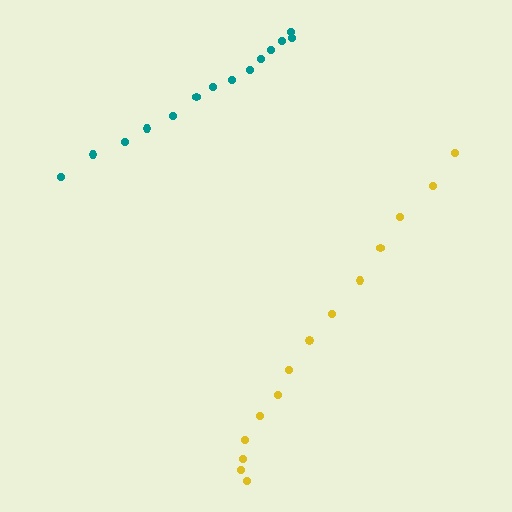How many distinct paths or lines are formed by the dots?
There are 2 distinct paths.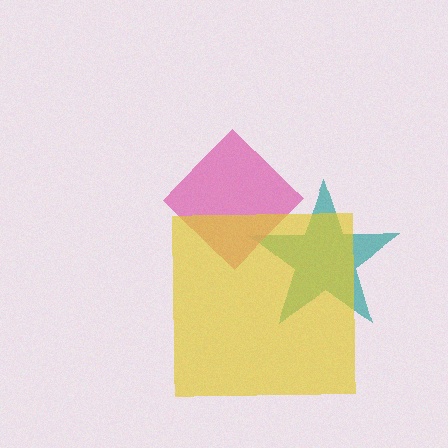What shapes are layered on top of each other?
The layered shapes are: a teal star, a pink diamond, a yellow square.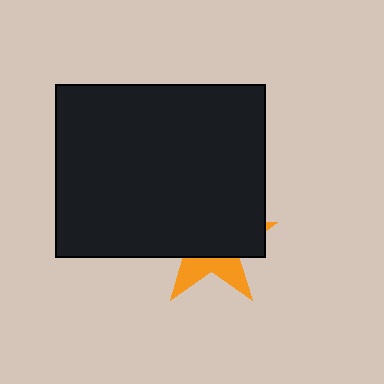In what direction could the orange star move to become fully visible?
The orange star could move down. That would shift it out from behind the black rectangle entirely.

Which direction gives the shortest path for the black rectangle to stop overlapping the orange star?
Moving up gives the shortest separation.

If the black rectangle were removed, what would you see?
You would see the complete orange star.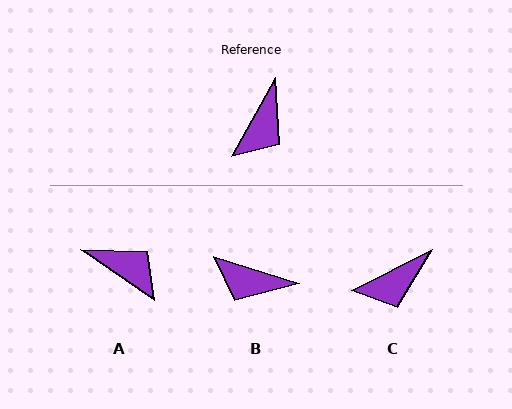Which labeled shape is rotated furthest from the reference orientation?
A, about 85 degrees away.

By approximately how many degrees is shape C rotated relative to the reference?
Approximately 34 degrees clockwise.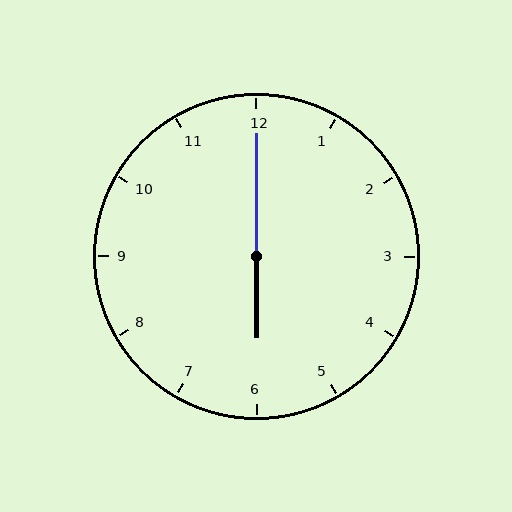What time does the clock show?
6:00.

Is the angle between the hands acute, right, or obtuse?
It is obtuse.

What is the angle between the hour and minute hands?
Approximately 180 degrees.